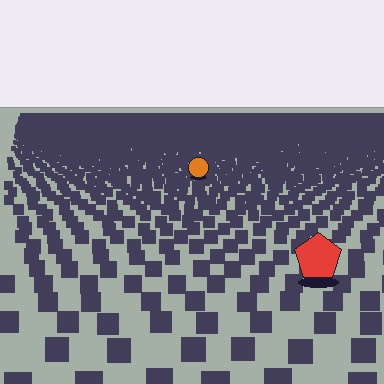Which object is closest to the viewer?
The red pentagon is closest. The texture marks near it are larger and more spread out.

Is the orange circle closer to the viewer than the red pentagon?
No. The red pentagon is closer — you can tell from the texture gradient: the ground texture is coarser near it.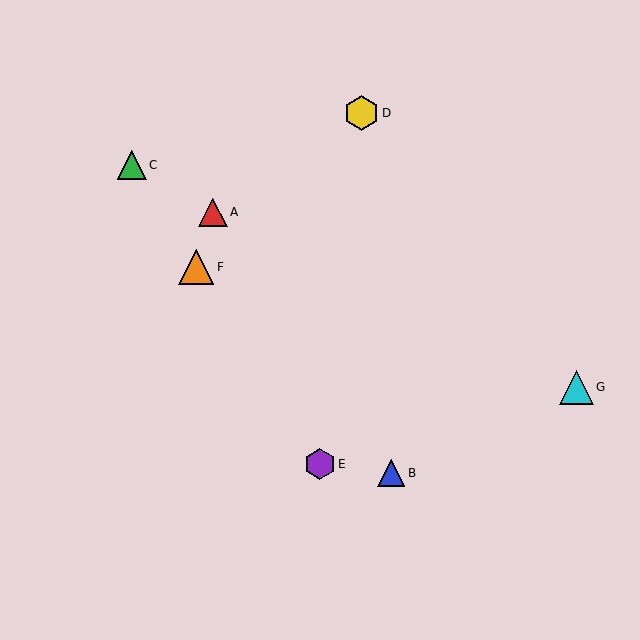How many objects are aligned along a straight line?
3 objects (C, E, F) are aligned along a straight line.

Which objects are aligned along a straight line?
Objects C, E, F are aligned along a straight line.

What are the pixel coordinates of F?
Object F is at (196, 267).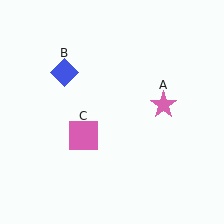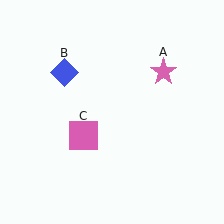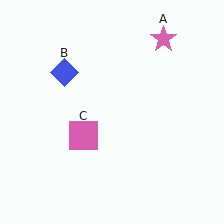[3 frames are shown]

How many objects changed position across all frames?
1 object changed position: pink star (object A).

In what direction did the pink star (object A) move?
The pink star (object A) moved up.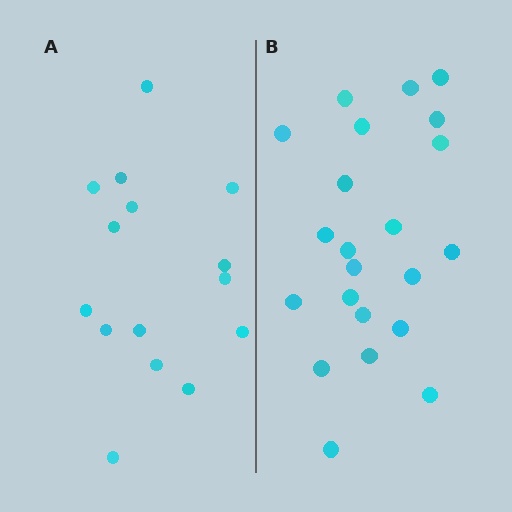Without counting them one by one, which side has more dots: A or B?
Region B (the right region) has more dots.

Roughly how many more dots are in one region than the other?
Region B has roughly 8 or so more dots than region A.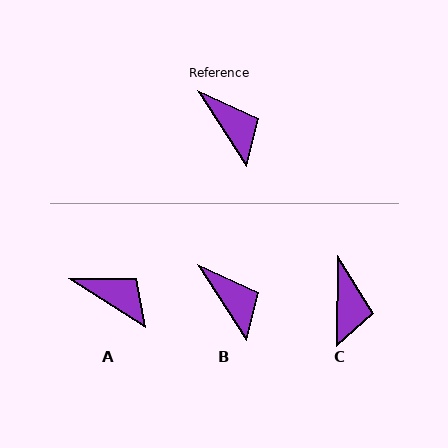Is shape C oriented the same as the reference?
No, it is off by about 34 degrees.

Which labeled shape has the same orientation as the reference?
B.